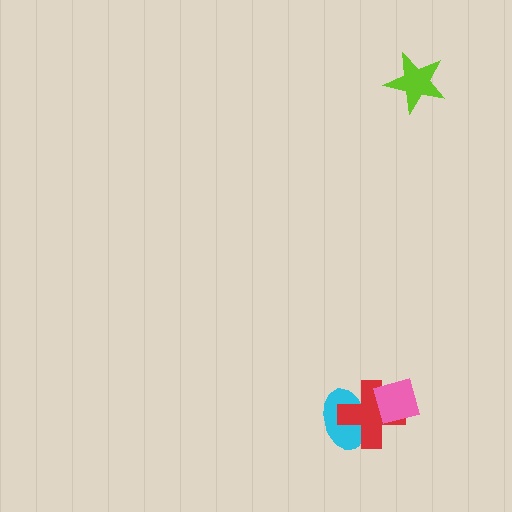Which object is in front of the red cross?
The pink diamond is in front of the red cross.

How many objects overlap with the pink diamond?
1 object overlaps with the pink diamond.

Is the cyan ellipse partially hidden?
Yes, it is partially covered by another shape.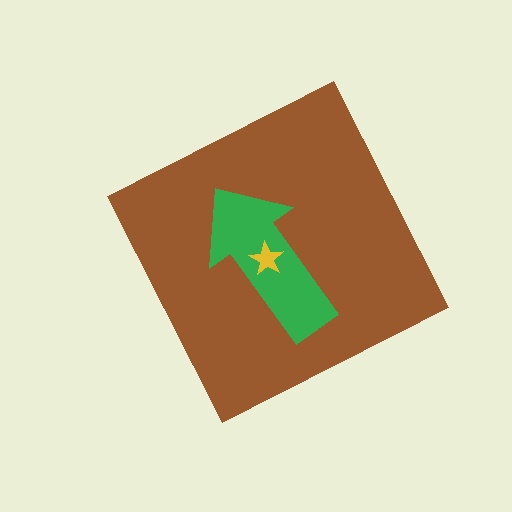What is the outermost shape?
The brown diamond.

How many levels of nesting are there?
3.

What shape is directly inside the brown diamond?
The green arrow.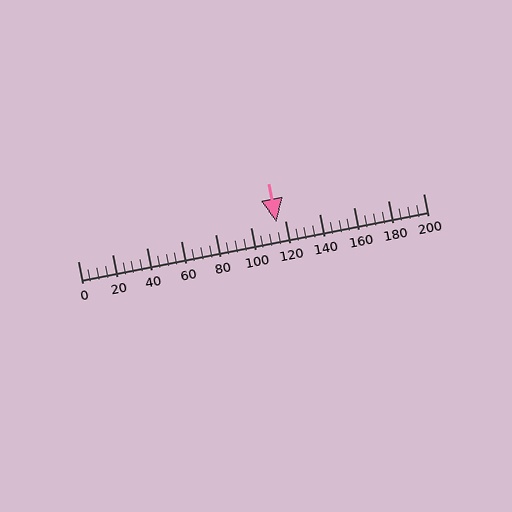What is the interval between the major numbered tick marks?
The major tick marks are spaced 20 units apart.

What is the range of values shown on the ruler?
The ruler shows values from 0 to 200.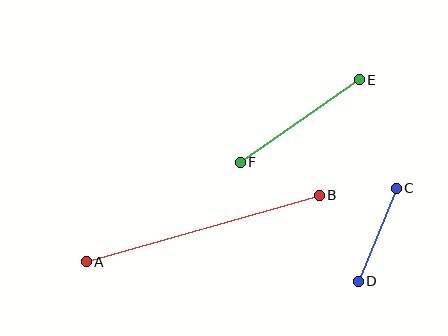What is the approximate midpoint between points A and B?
The midpoint is at approximately (203, 229) pixels.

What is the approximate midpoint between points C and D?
The midpoint is at approximately (377, 235) pixels.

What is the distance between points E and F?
The distance is approximately 145 pixels.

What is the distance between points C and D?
The distance is approximately 100 pixels.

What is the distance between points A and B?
The distance is approximately 242 pixels.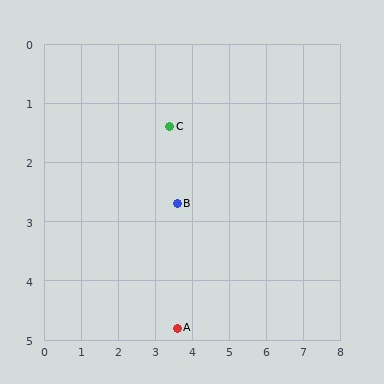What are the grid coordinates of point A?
Point A is at approximately (3.6, 4.8).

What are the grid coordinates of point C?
Point C is at approximately (3.4, 1.4).